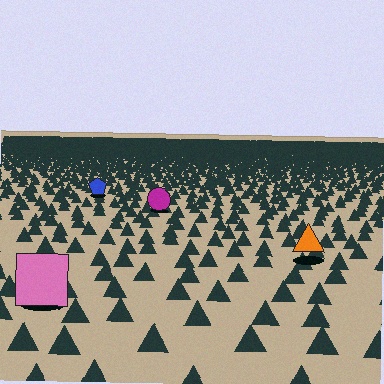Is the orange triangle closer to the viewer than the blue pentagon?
Yes. The orange triangle is closer — you can tell from the texture gradient: the ground texture is coarser near it.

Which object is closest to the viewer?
The pink square is closest. The texture marks near it are larger and more spread out.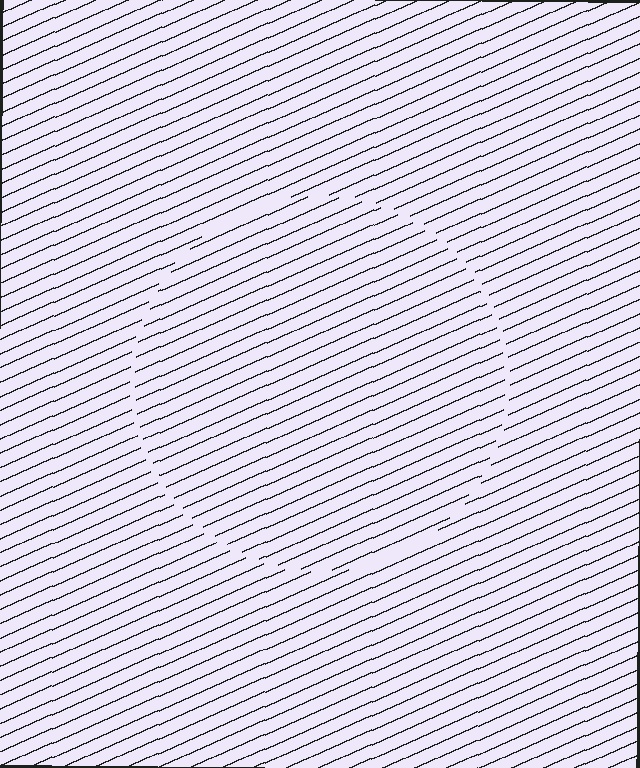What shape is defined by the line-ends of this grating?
An illusory circle. The interior of the shape contains the same grating, shifted by half a period — the contour is defined by the phase discontinuity where line-ends from the inner and outer gratings abut.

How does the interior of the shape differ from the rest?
The interior of the shape contains the same grating, shifted by half a period — the contour is defined by the phase discontinuity where line-ends from the inner and outer gratings abut.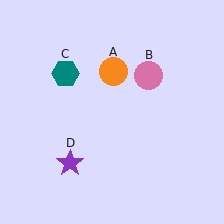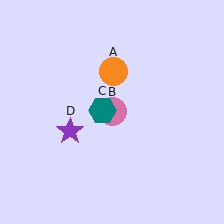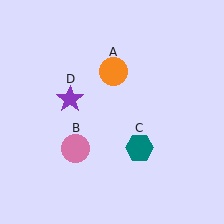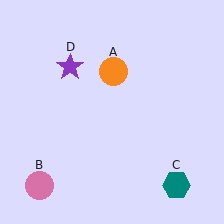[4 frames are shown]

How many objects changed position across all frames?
3 objects changed position: pink circle (object B), teal hexagon (object C), purple star (object D).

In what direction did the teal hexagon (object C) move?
The teal hexagon (object C) moved down and to the right.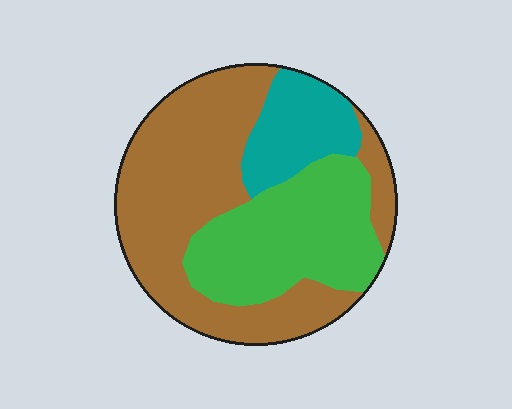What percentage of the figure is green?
Green takes up about one third (1/3) of the figure.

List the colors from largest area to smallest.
From largest to smallest: brown, green, teal.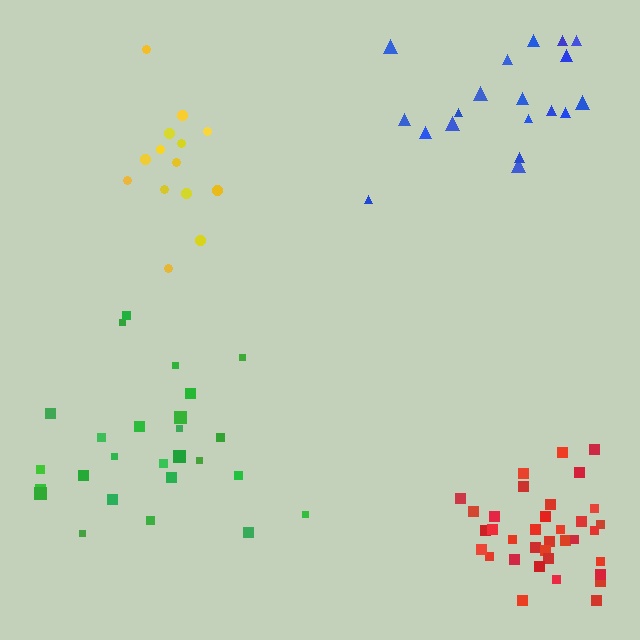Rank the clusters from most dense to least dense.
red, green, blue, yellow.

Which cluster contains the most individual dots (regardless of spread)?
Red (35).